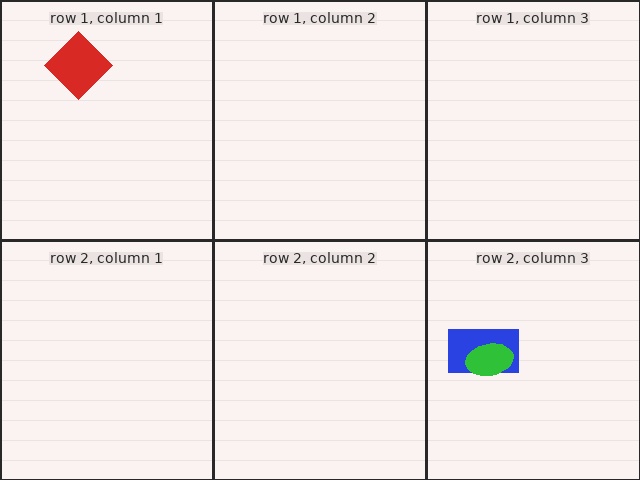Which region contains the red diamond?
The row 1, column 1 region.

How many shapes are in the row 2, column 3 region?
2.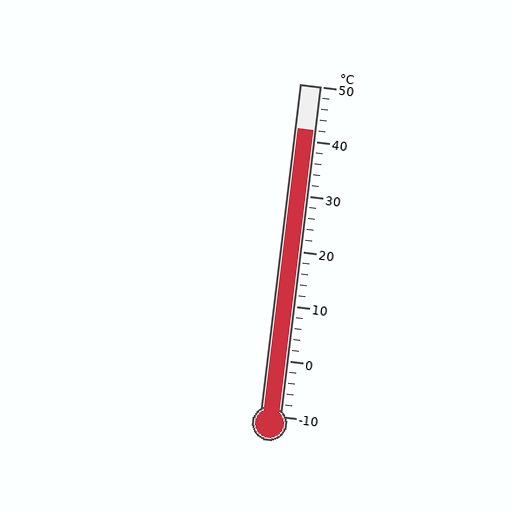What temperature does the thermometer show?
The thermometer shows approximately 42°C.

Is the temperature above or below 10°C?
The temperature is above 10°C.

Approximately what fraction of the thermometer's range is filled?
The thermometer is filled to approximately 85% of its range.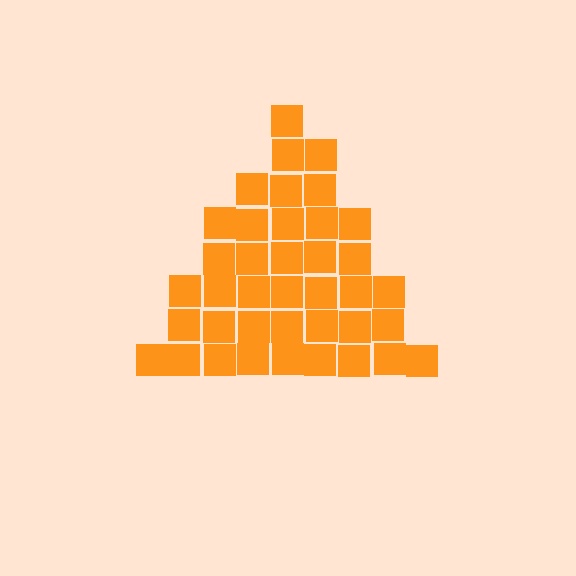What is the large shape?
The large shape is a triangle.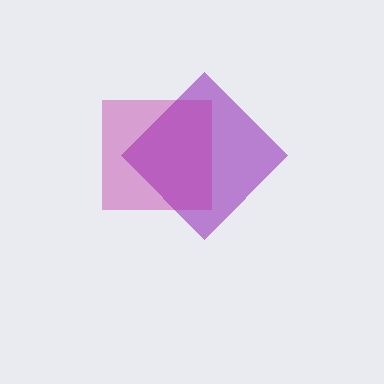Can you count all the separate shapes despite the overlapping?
Yes, there are 2 separate shapes.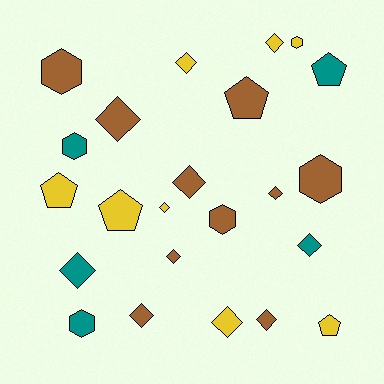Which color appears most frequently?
Brown, with 10 objects.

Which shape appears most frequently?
Diamond, with 12 objects.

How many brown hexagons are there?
There are 3 brown hexagons.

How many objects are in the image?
There are 23 objects.